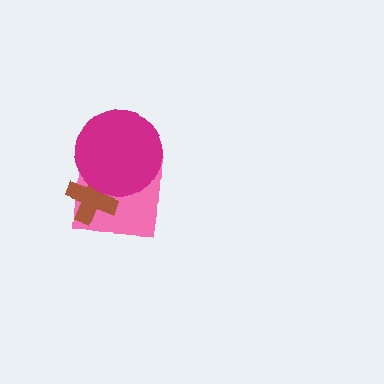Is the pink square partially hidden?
Yes, it is partially covered by another shape.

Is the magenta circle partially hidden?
No, no other shape covers it.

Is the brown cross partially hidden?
Yes, it is partially covered by another shape.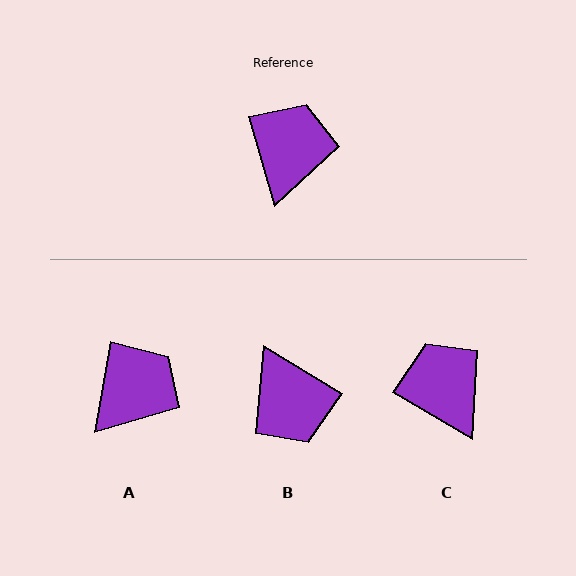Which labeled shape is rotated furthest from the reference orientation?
B, about 137 degrees away.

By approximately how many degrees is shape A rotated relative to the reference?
Approximately 26 degrees clockwise.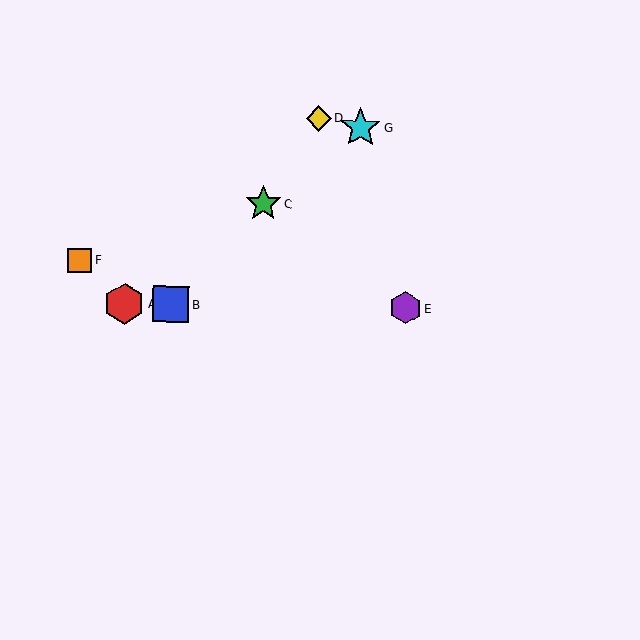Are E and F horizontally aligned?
No, E is at y≈308 and F is at y≈260.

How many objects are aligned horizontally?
3 objects (A, B, E) are aligned horizontally.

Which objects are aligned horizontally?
Objects A, B, E are aligned horizontally.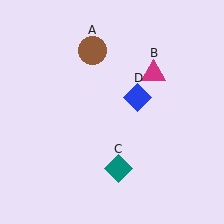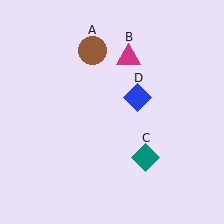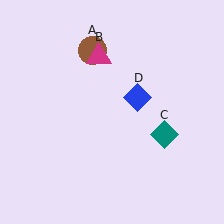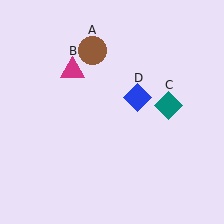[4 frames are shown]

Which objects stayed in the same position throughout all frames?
Brown circle (object A) and blue diamond (object D) remained stationary.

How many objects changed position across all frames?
2 objects changed position: magenta triangle (object B), teal diamond (object C).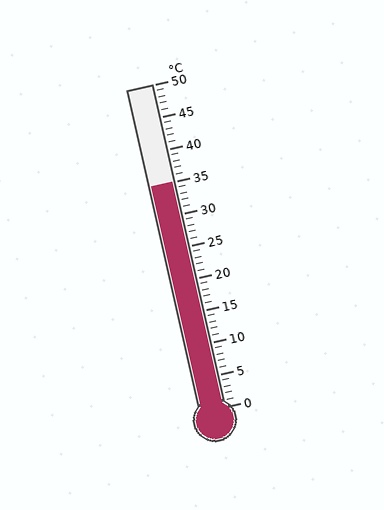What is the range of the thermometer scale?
The thermometer scale ranges from 0°C to 50°C.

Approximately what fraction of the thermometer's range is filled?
The thermometer is filled to approximately 70% of its range.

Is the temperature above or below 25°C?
The temperature is above 25°C.